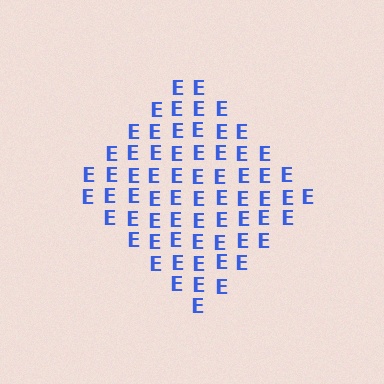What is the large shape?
The large shape is a diamond.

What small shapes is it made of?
It is made of small letter E's.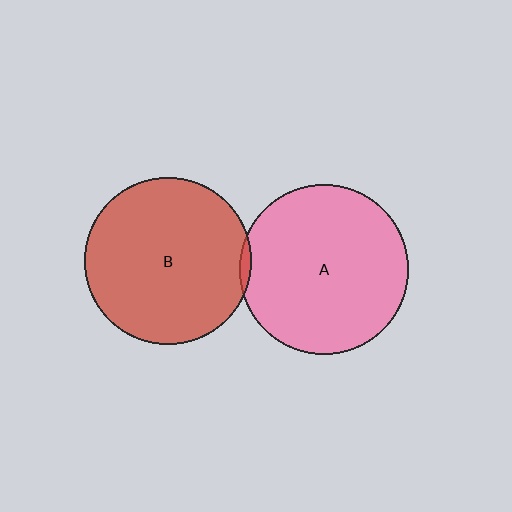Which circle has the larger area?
Circle A (pink).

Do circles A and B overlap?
Yes.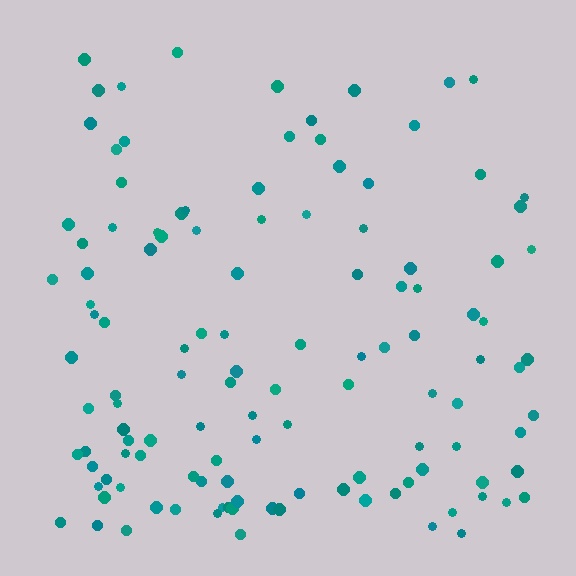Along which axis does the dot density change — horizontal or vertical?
Vertical.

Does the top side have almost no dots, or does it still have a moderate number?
Still a moderate number, just noticeably fewer than the bottom.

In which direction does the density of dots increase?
From top to bottom, with the bottom side densest.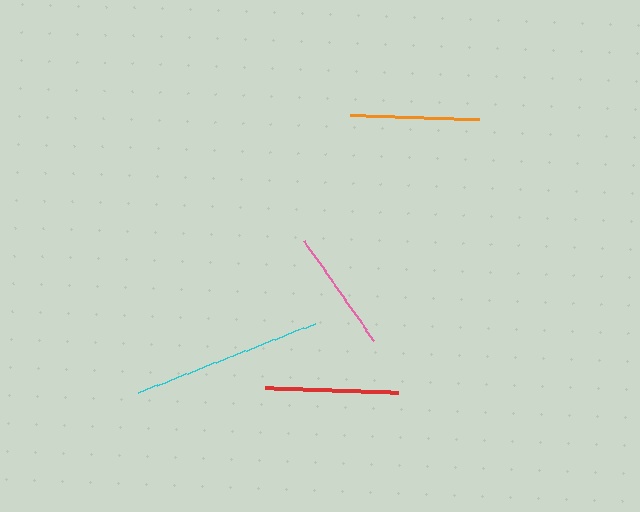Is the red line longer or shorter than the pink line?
The red line is longer than the pink line.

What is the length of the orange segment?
The orange segment is approximately 128 pixels long.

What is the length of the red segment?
The red segment is approximately 132 pixels long.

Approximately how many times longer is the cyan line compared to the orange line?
The cyan line is approximately 1.5 times the length of the orange line.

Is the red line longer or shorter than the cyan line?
The cyan line is longer than the red line.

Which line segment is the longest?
The cyan line is the longest at approximately 189 pixels.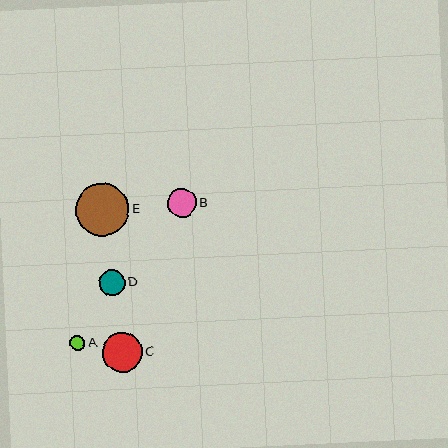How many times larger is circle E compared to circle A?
Circle E is approximately 3.5 times the size of circle A.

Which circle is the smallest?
Circle A is the smallest with a size of approximately 15 pixels.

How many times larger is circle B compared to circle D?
Circle B is approximately 1.1 times the size of circle D.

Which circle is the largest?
Circle E is the largest with a size of approximately 53 pixels.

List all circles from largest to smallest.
From largest to smallest: E, C, B, D, A.